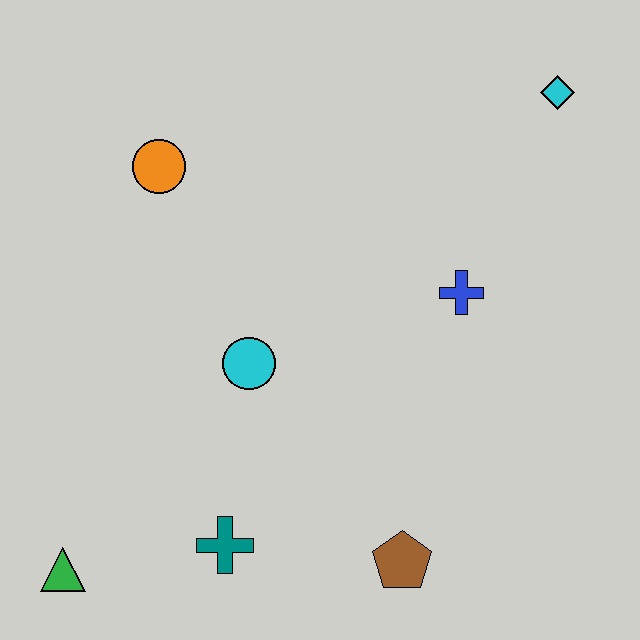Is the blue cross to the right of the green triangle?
Yes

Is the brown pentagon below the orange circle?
Yes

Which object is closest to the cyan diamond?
The blue cross is closest to the cyan diamond.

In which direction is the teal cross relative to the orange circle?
The teal cross is below the orange circle.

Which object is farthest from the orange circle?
The brown pentagon is farthest from the orange circle.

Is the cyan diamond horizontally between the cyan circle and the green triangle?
No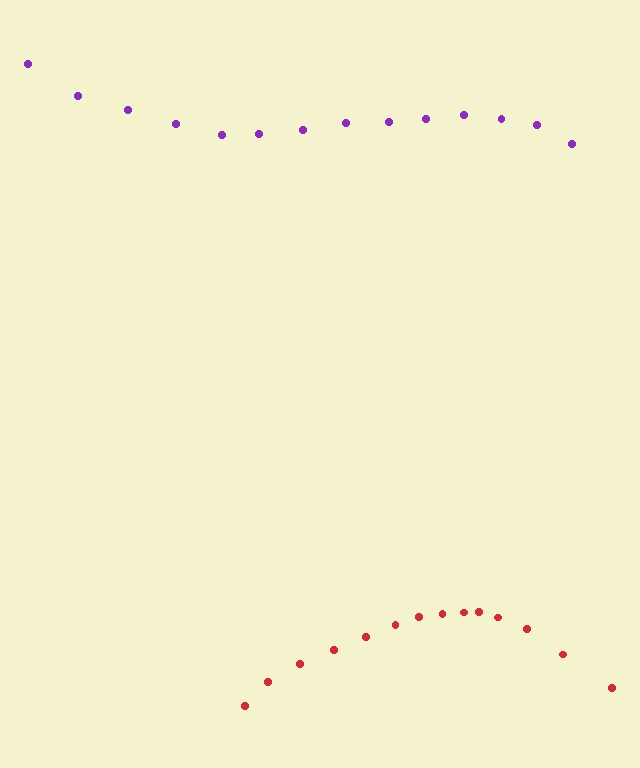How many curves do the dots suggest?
There are 2 distinct paths.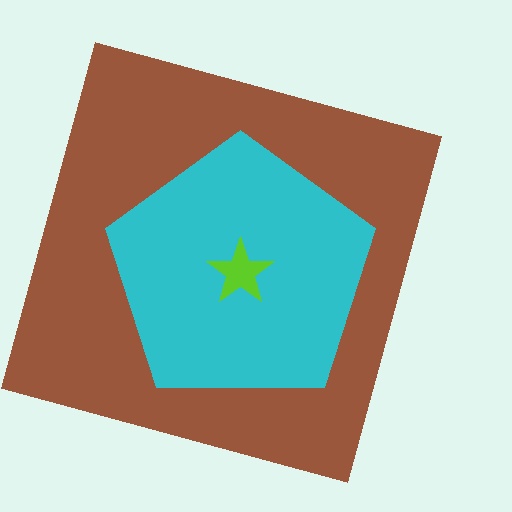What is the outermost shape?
The brown square.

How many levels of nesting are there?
3.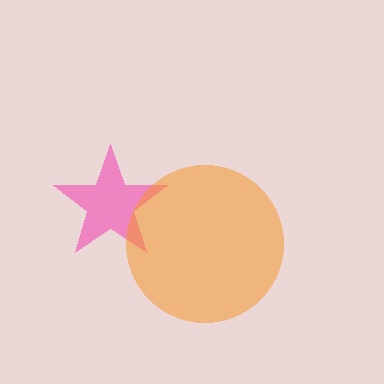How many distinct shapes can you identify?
There are 2 distinct shapes: a pink star, an orange circle.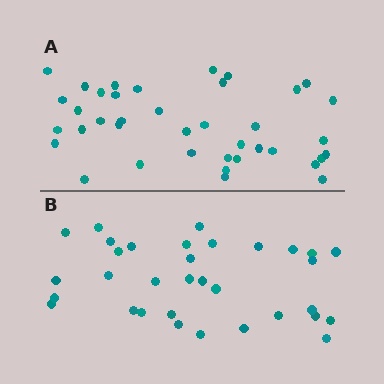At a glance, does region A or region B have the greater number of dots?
Region A (the top region) has more dots.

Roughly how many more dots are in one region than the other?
Region A has about 6 more dots than region B.